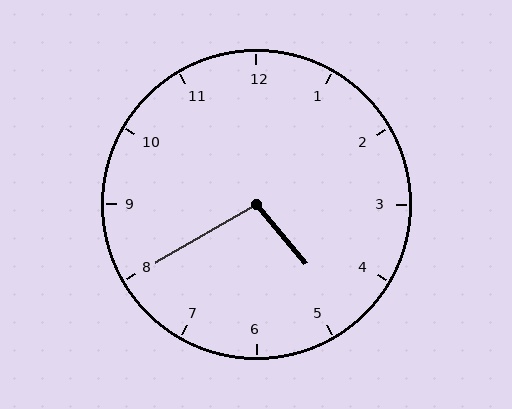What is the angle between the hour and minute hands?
Approximately 100 degrees.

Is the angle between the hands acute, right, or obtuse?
It is obtuse.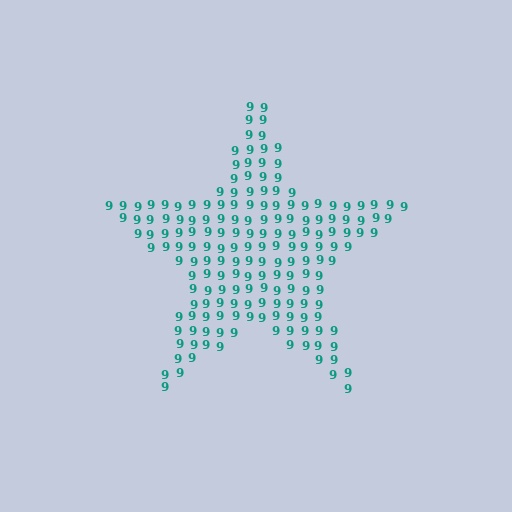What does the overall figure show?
The overall figure shows a star.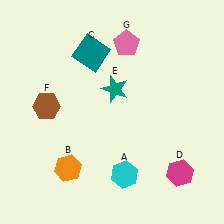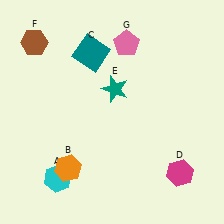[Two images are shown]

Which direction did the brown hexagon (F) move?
The brown hexagon (F) moved up.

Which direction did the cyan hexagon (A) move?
The cyan hexagon (A) moved left.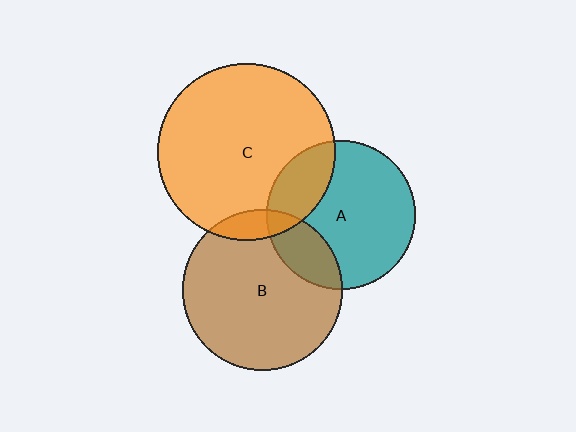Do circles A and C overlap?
Yes.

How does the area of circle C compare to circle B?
Approximately 1.2 times.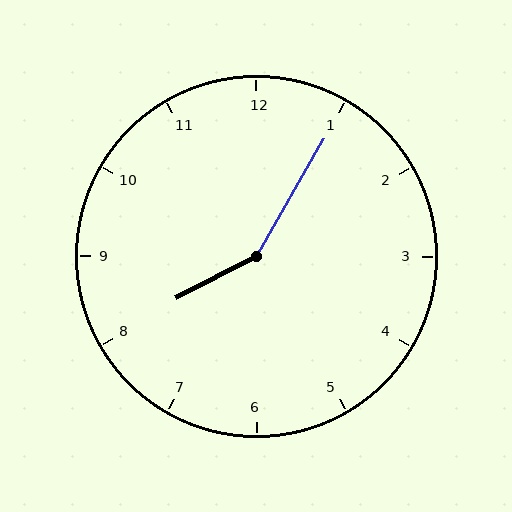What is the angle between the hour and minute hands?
Approximately 148 degrees.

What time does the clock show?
8:05.